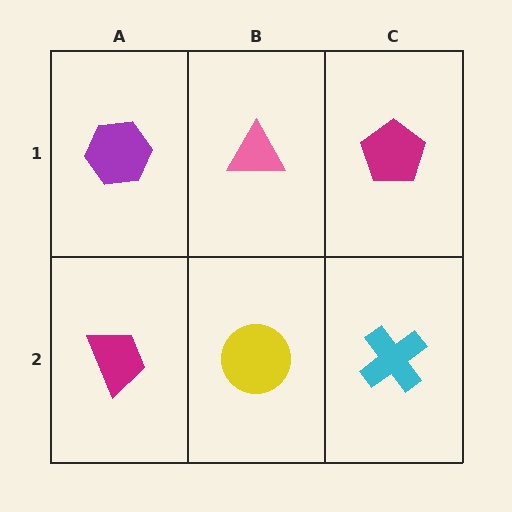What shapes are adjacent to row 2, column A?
A purple hexagon (row 1, column A), a yellow circle (row 2, column B).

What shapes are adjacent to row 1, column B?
A yellow circle (row 2, column B), a purple hexagon (row 1, column A), a magenta pentagon (row 1, column C).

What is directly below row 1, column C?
A cyan cross.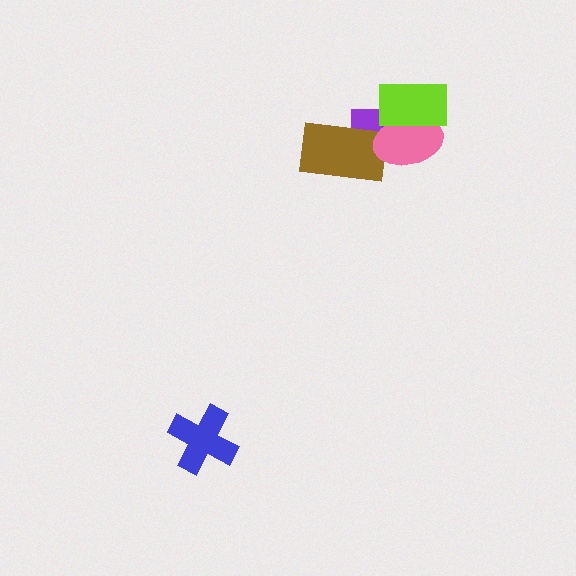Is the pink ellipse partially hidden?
Yes, it is partially covered by another shape.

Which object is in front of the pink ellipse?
The lime rectangle is in front of the pink ellipse.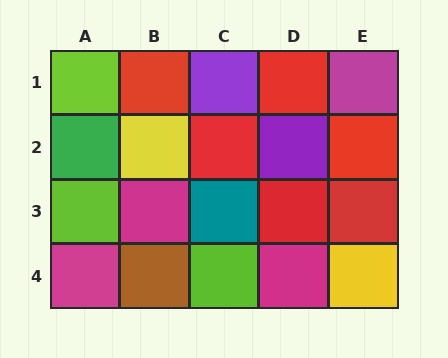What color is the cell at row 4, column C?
Lime.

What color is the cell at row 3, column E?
Red.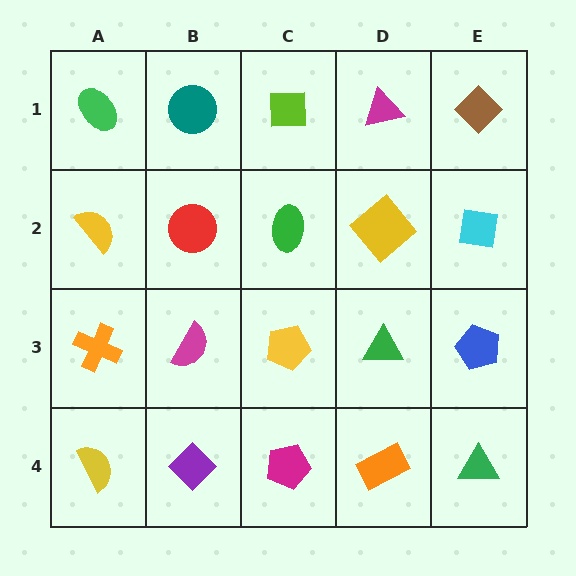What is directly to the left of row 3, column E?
A green triangle.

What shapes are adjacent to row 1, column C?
A green ellipse (row 2, column C), a teal circle (row 1, column B), a magenta triangle (row 1, column D).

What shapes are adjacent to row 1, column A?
A yellow semicircle (row 2, column A), a teal circle (row 1, column B).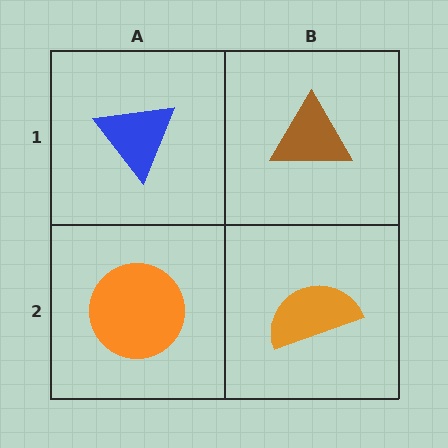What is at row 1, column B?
A brown triangle.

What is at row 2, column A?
An orange circle.